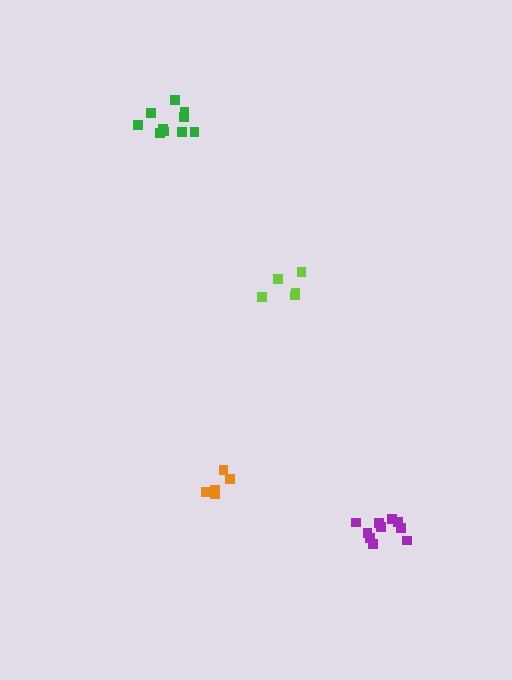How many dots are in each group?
Group 1: 5 dots, Group 2: 5 dots, Group 3: 10 dots, Group 4: 10 dots (30 total).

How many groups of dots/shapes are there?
There are 4 groups.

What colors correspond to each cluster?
The clusters are colored: lime, orange, purple, green.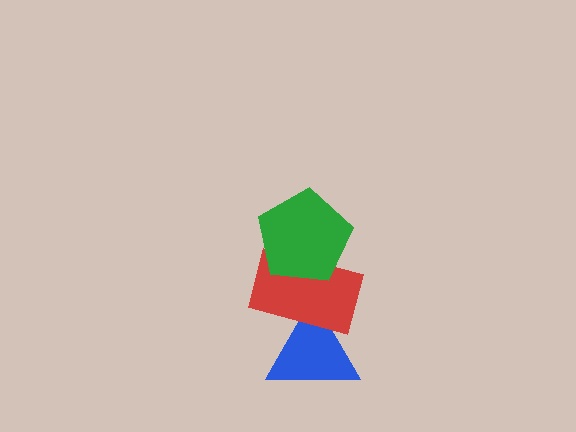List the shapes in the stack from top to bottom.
From top to bottom: the green pentagon, the red rectangle, the blue triangle.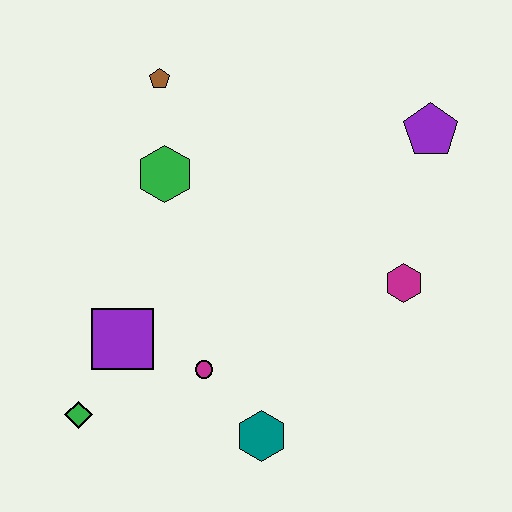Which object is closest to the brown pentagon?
The green hexagon is closest to the brown pentagon.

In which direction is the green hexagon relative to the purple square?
The green hexagon is above the purple square.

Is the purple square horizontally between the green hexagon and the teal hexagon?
No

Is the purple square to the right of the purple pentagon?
No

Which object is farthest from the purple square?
The purple pentagon is farthest from the purple square.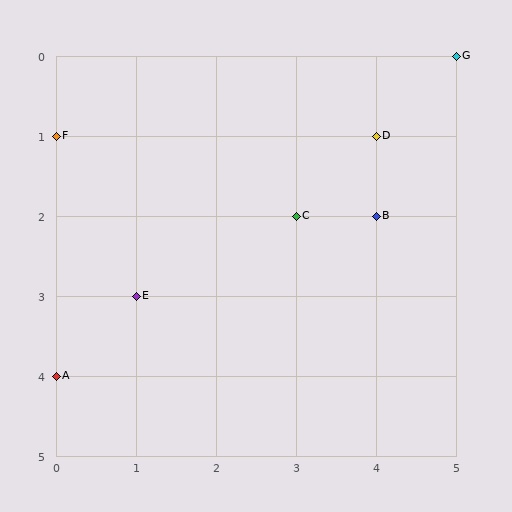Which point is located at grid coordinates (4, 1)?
Point D is at (4, 1).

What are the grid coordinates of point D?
Point D is at grid coordinates (4, 1).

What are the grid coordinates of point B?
Point B is at grid coordinates (4, 2).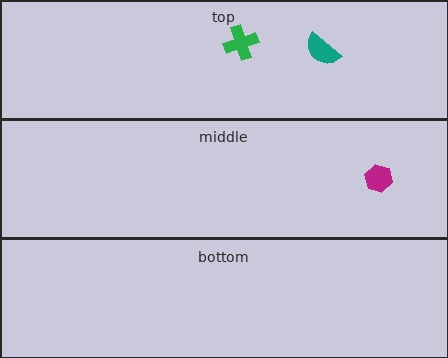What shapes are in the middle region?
The magenta hexagon.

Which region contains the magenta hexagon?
The middle region.